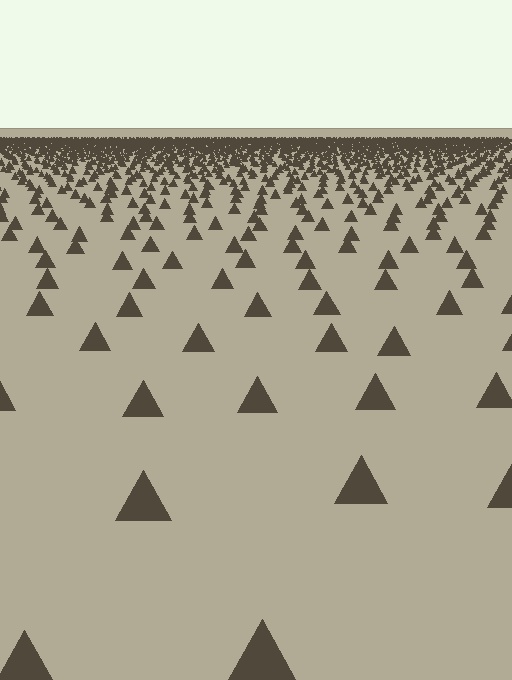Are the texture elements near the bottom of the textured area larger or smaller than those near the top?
Larger. Near the bottom, elements are closer to the viewer and appear at a bigger on-screen size.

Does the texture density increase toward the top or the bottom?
Density increases toward the top.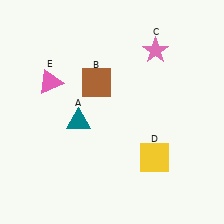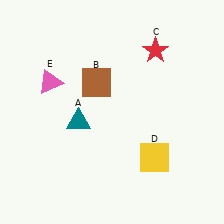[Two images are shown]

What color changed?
The star (C) changed from pink in Image 1 to red in Image 2.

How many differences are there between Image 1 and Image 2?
There is 1 difference between the two images.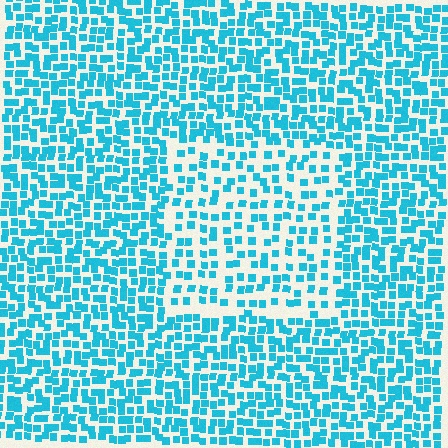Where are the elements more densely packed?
The elements are more densely packed outside the rectangle boundary.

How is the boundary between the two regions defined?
The boundary is defined by a change in element density (approximately 1.8x ratio). All elements are the same color, size, and shape.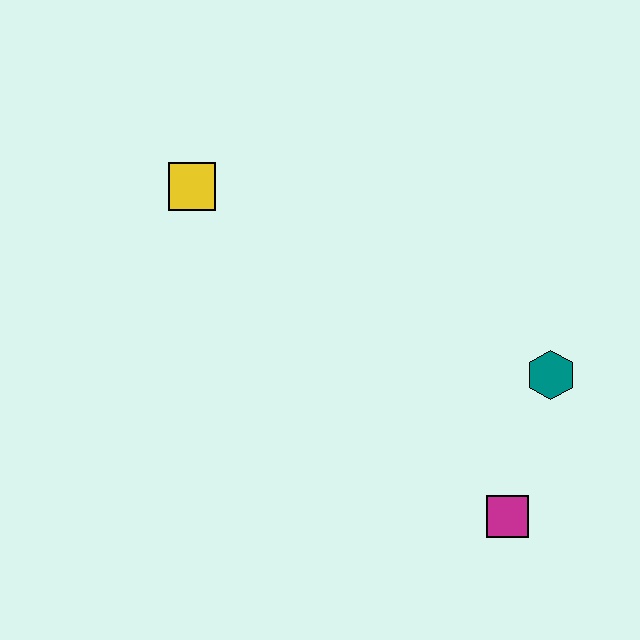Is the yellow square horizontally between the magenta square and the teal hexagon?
No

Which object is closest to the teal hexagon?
The magenta square is closest to the teal hexagon.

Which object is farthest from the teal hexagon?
The yellow square is farthest from the teal hexagon.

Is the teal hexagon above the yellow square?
No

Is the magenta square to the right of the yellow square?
Yes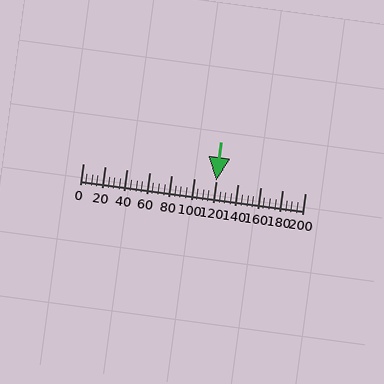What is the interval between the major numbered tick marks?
The major tick marks are spaced 20 units apart.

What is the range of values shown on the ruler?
The ruler shows values from 0 to 200.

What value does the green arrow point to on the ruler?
The green arrow points to approximately 120.